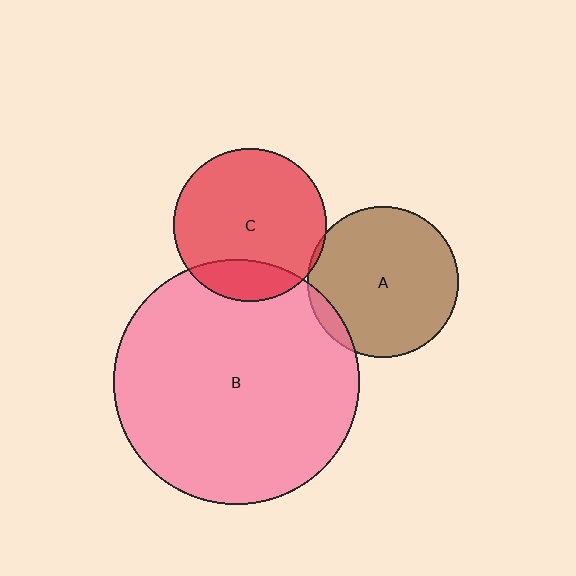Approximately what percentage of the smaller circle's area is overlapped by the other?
Approximately 5%.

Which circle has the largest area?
Circle B (pink).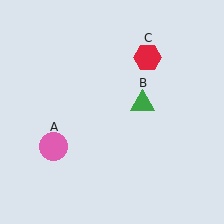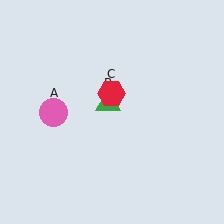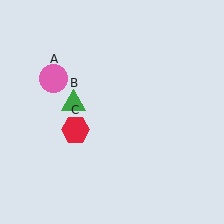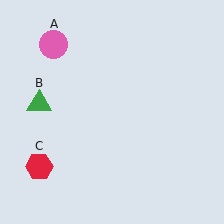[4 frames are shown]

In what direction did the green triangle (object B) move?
The green triangle (object B) moved left.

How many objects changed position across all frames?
3 objects changed position: pink circle (object A), green triangle (object B), red hexagon (object C).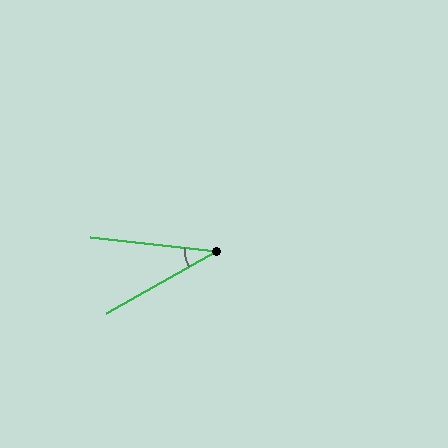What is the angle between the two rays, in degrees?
Approximately 36 degrees.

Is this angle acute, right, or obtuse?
It is acute.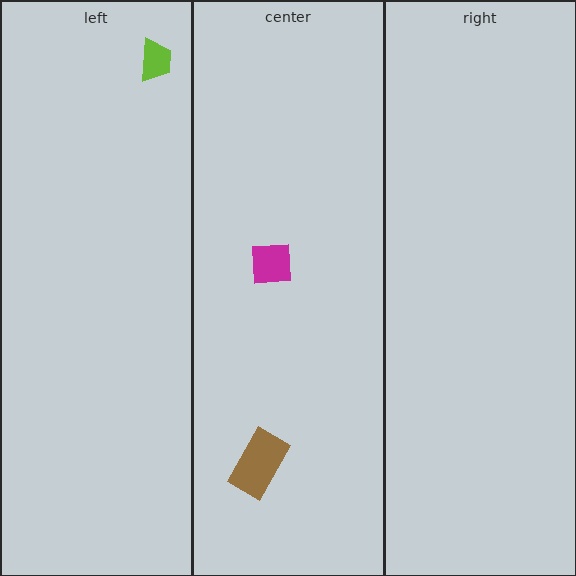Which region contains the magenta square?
The center region.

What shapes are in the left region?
The lime trapezoid.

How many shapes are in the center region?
2.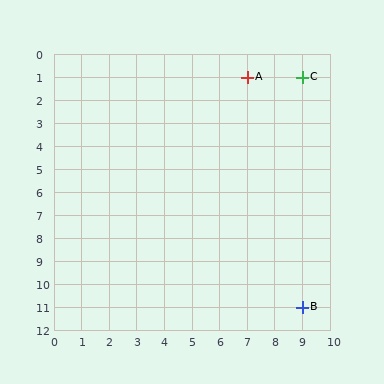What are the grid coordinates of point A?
Point A is at grid coordinates (7, 1).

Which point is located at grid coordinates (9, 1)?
Point C is at (9, 1).